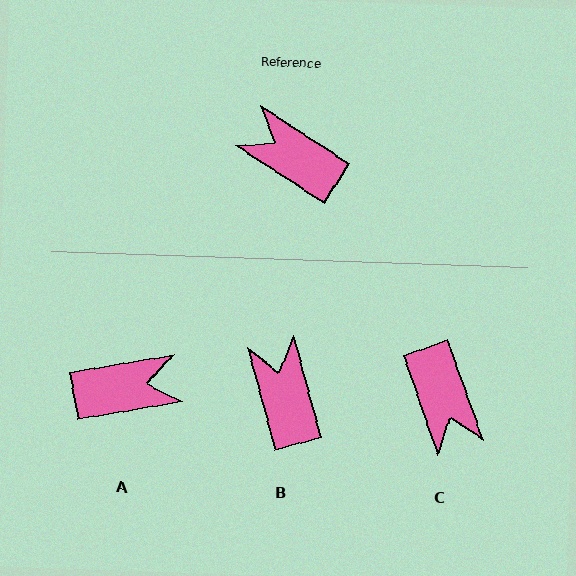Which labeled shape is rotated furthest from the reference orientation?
C, about 142 degrees away.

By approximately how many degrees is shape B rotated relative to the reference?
Approximately 42 degrees clockwise.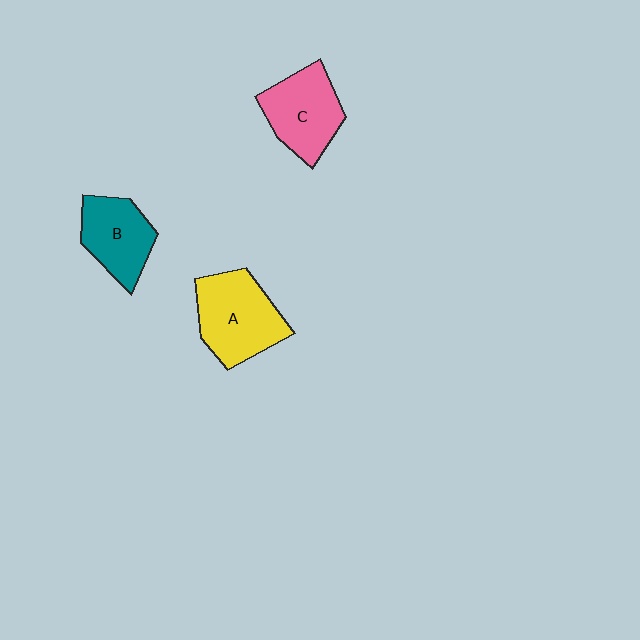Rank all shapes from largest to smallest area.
From largest to smallest: A (yellow), C (pink), B (teal).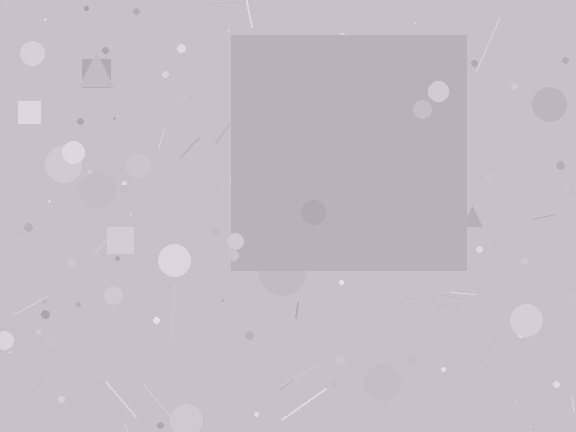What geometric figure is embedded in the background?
A square is embedded in the background.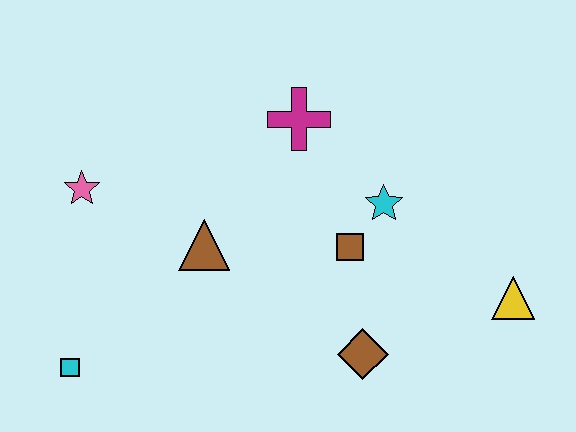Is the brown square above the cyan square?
Yes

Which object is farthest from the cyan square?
The yellow triangle is farthest from the cyan square.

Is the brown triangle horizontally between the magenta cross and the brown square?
No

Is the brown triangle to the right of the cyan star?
No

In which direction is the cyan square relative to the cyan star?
The cyan square is to the left of the cyan star.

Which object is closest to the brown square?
The cyan star is closest to the brown square.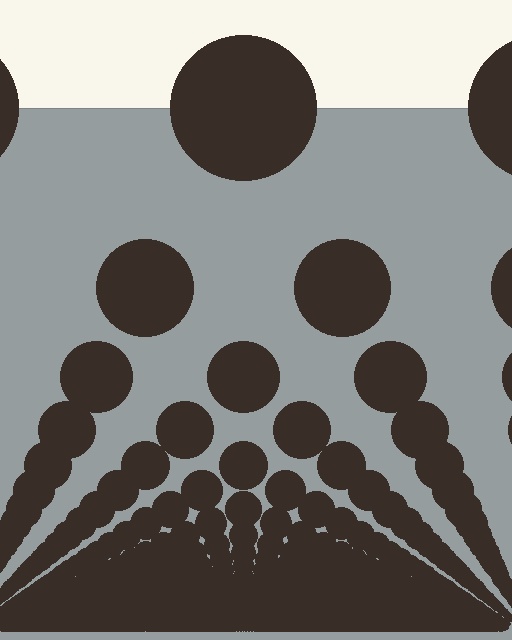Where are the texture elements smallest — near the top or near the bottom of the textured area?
Near the bottom.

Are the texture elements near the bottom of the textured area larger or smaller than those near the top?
Smaller. The gradient is inverted — elements near the bottom are smaller and denser.